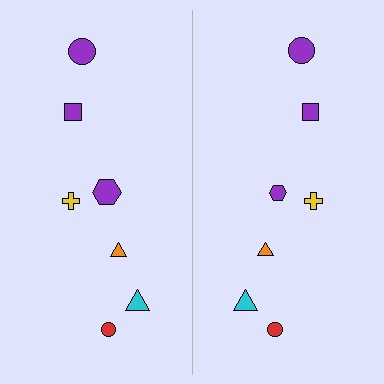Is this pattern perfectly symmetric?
No, the pattern is not perfectly symmetric. The purple hexagon on the right side has a different size than its mirror counterpart.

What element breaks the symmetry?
The purple hexagon on the right side has a different size than its mirror counterpart.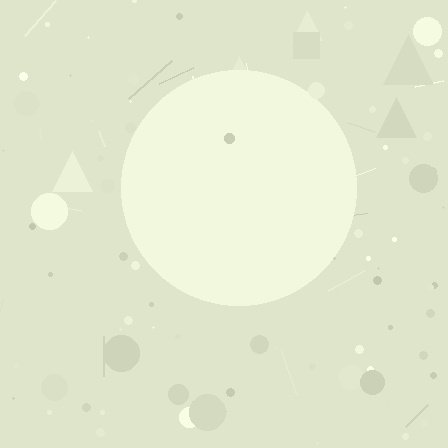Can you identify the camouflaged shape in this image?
The camouflaged shape is a circle.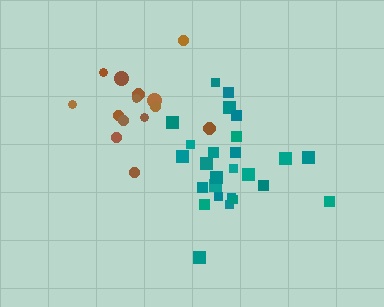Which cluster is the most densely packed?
Teal.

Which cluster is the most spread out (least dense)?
Brown.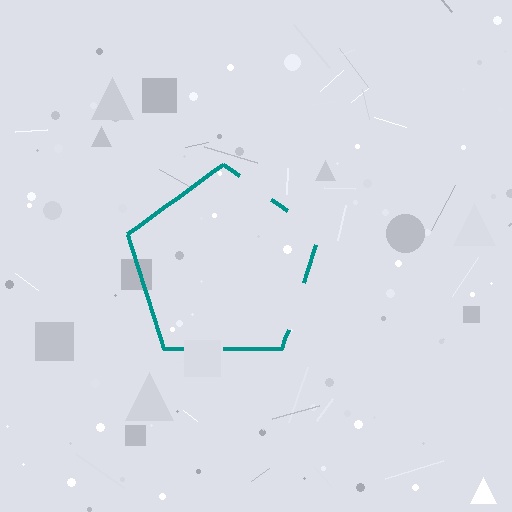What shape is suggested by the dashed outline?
The dashed outline suggests a pentagon.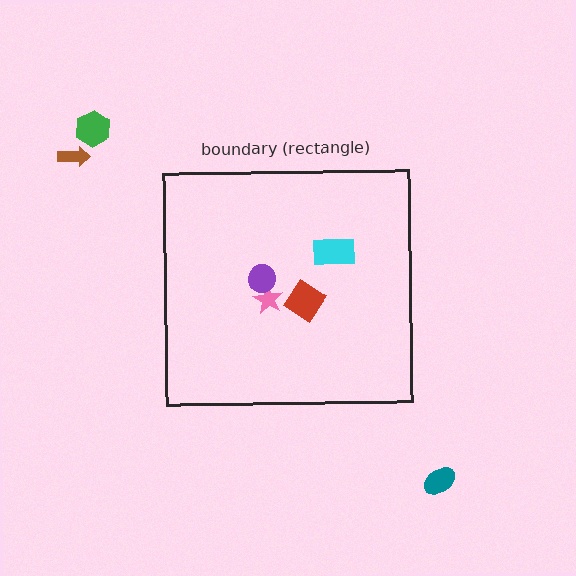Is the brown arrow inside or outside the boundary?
Outside.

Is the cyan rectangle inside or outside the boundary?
Inside.